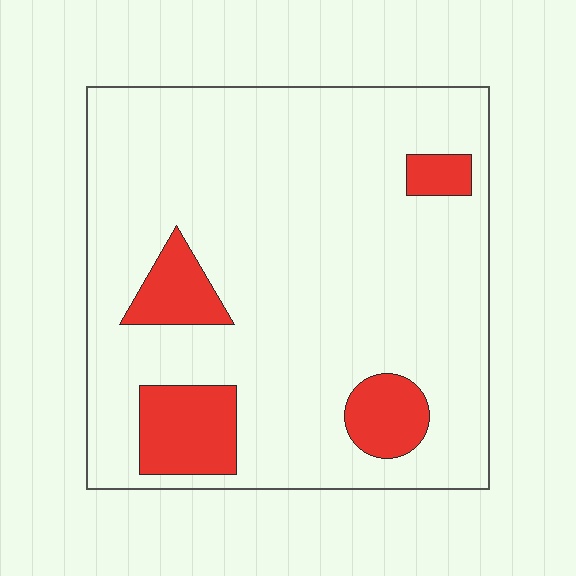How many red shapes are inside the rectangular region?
4.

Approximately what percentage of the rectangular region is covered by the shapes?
Approximately 15%.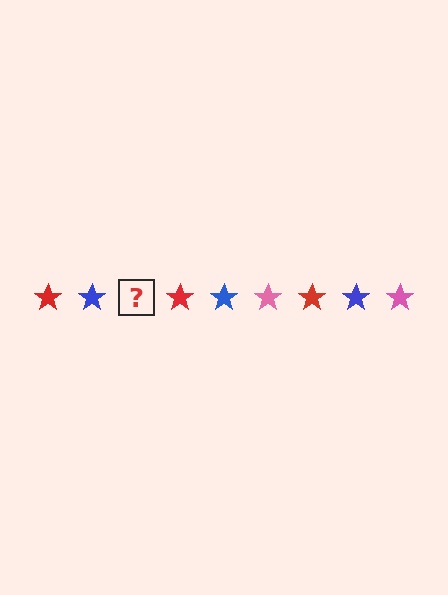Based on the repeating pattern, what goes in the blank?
The blank should be a pink star.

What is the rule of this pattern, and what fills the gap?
The rule is that the pattern cycles through red, blue, pink stars. The gap should be filled with a pink star.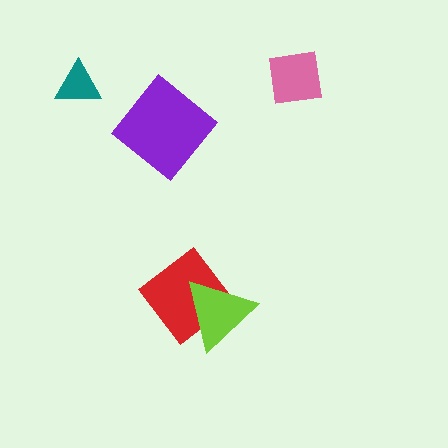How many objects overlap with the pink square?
0 objects overlap with the pink square.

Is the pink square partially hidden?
No, no other shape covers it.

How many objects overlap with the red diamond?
1 object overlaps with the red diamond.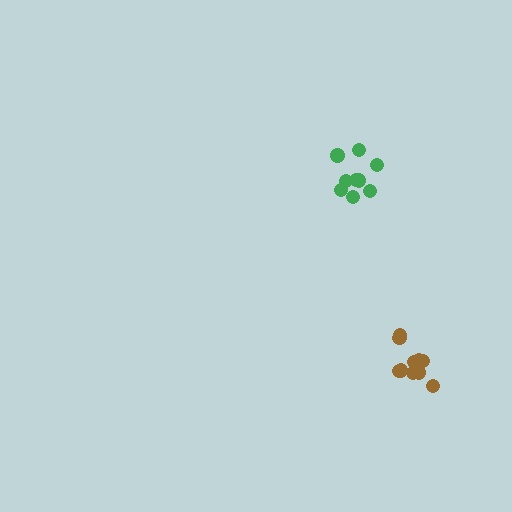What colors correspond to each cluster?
The clusters are colored: brown, green.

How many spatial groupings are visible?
There are 2 spatial groupings.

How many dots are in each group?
Group 1: 10 dots, Group 2: 9 dots (19 total).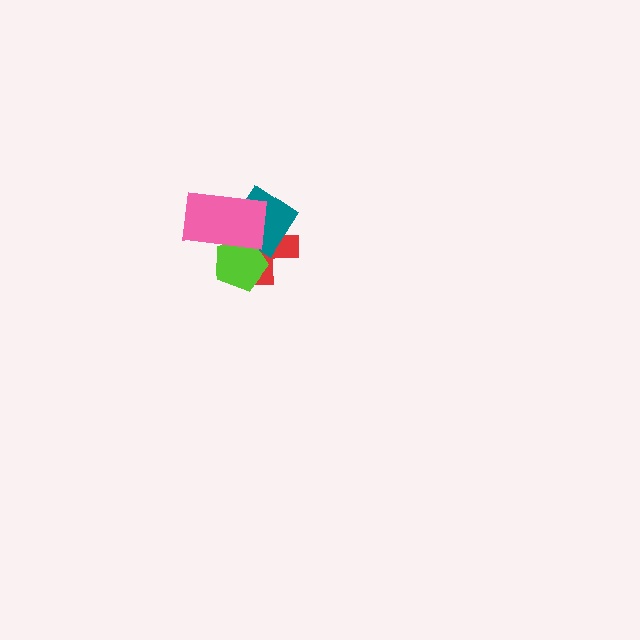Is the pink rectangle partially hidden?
No, no other shape covers it.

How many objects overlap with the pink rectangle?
3 objects overlap with the pink rectangle.